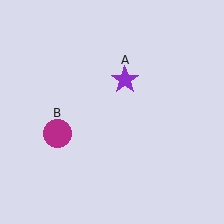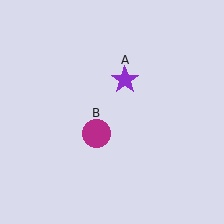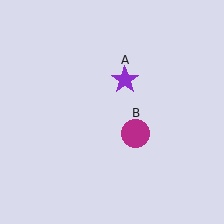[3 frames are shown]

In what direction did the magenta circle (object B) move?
The magenta circle (object B) moved right.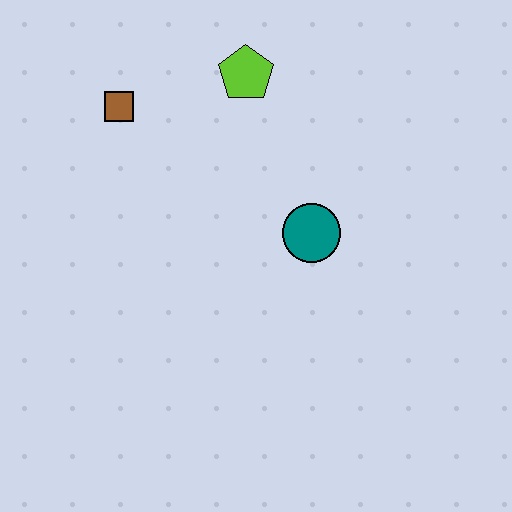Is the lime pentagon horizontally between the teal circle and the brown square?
Yes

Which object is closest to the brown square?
The lime pentagon is closest to the brown square.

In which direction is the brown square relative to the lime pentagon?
The brown square is to the left of the lime pentagon.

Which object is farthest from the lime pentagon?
The teal circle is farthest from the lime pentagon.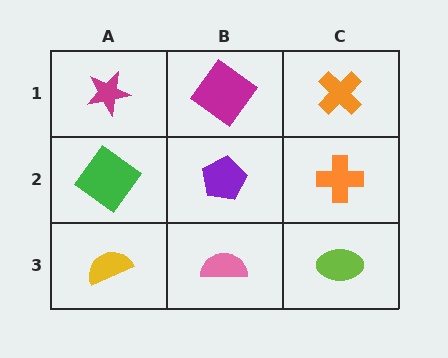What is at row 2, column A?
A green diamond.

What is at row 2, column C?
An orange cross.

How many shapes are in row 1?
3 shapes.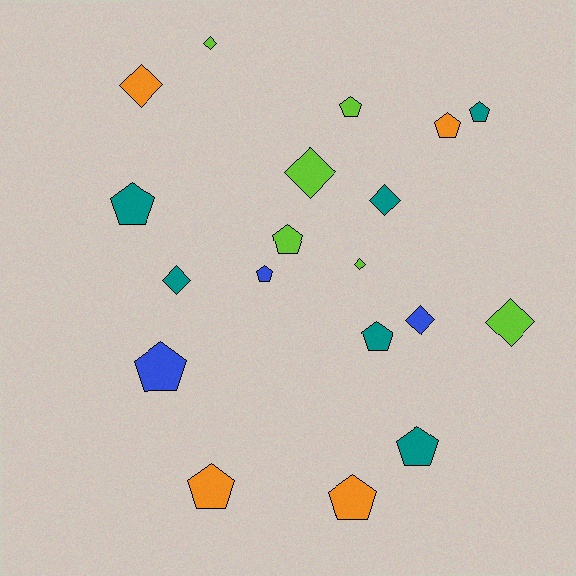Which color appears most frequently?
Lime, with 6 objects.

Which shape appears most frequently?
Pentagon, with 11 objects.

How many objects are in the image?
There are 19 objects.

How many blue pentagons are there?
There are 2 blue pentagons.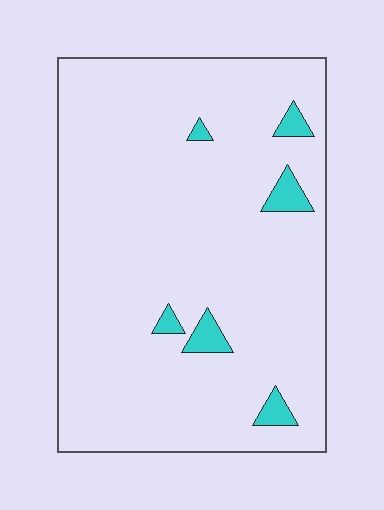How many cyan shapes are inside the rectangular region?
6.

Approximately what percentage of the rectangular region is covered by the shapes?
Approximately 5%.